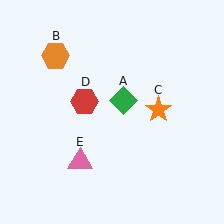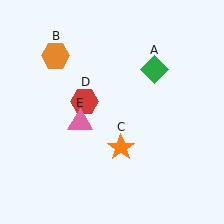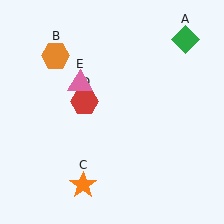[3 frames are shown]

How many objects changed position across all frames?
3 objects changed position: green diamond (object A), orange star (object C), pink triangle (object E).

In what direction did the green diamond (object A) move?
The green diamond (object A) moved up and to the right.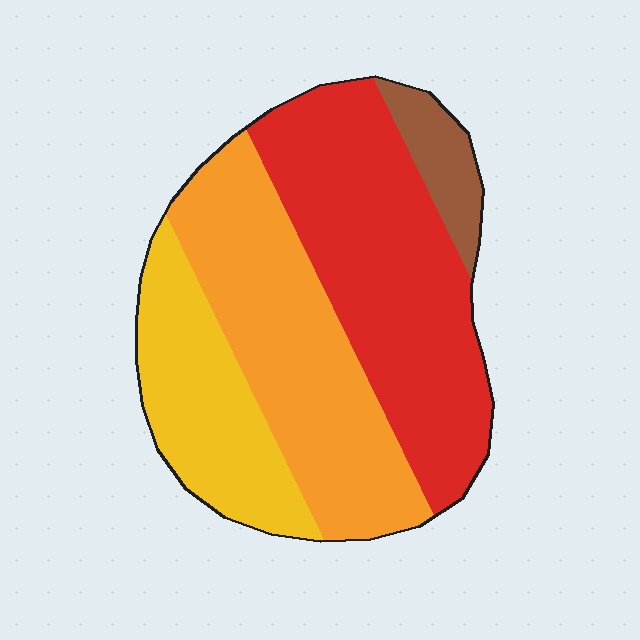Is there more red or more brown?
Red.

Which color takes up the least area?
Brown, at roughly 5%.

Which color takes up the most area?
Red, at roughly 40%.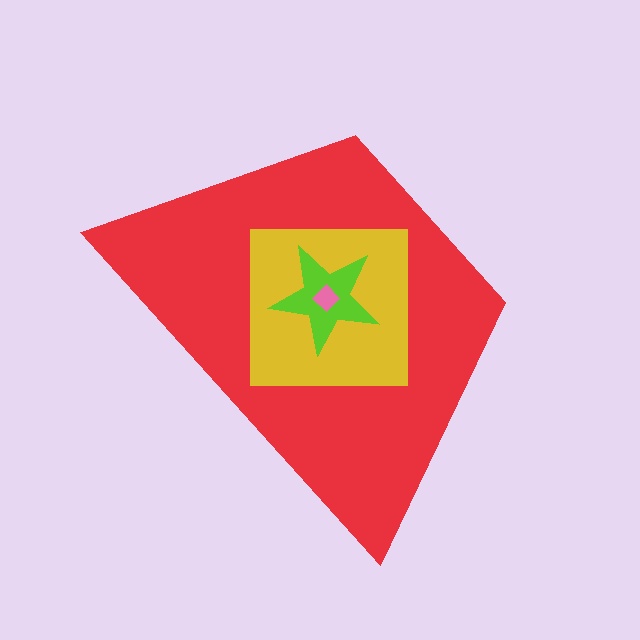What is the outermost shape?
The red trapezoid.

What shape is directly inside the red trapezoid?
The yellow square.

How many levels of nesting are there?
4.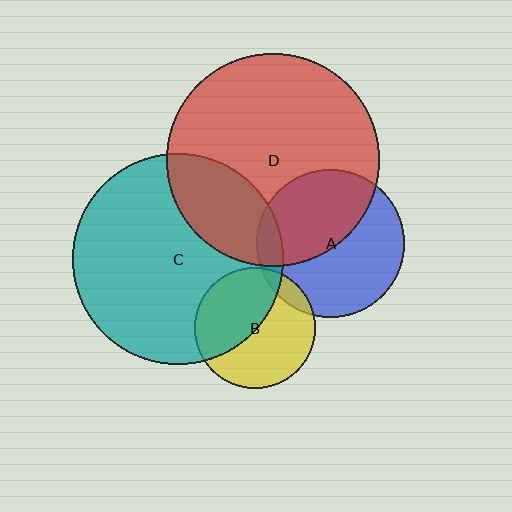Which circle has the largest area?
Circle D (red).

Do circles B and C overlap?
Yes.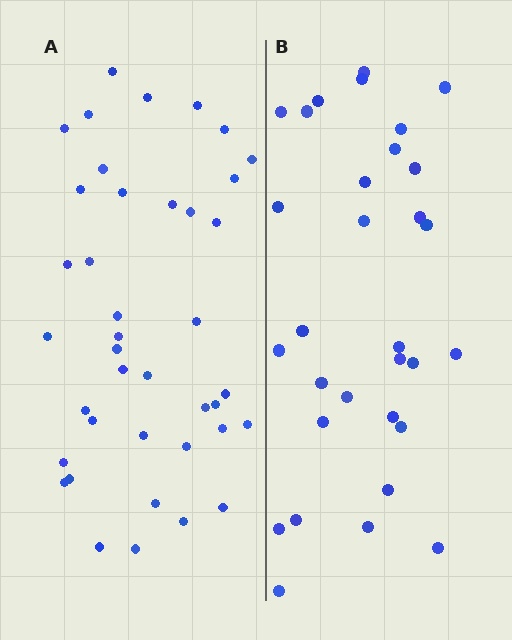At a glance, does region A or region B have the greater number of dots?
Region A (the left region) has more dots.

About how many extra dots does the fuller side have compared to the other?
Region A has roughly 8 or so more dots than region B.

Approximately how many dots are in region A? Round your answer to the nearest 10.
About 40 dots.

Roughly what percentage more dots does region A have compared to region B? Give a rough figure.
About 30% more.